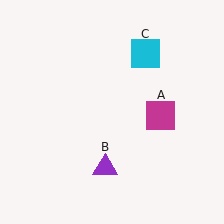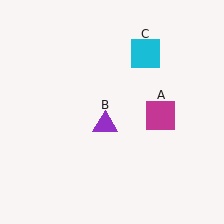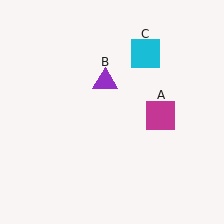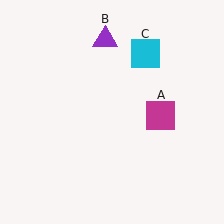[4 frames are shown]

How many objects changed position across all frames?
1 object changed position: purple triangle (object B).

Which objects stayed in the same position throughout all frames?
Magenta square (object A) and cyan square (object C) remained stationary.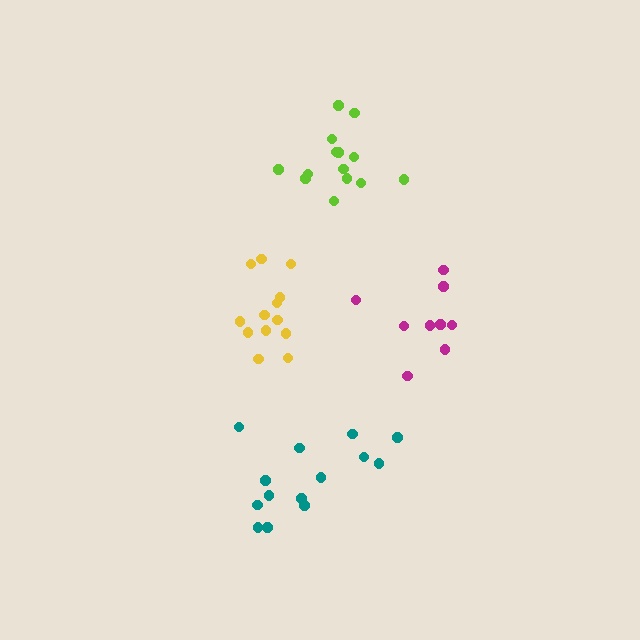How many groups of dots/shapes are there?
There are 4 groups.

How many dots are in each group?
Group 1: 9 dots, Group 2: 13 dots, Group 3: 14 dots, Group 4: 14 dots (50 total).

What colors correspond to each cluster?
The clusters are colored: magenta, yellow, lime, teal.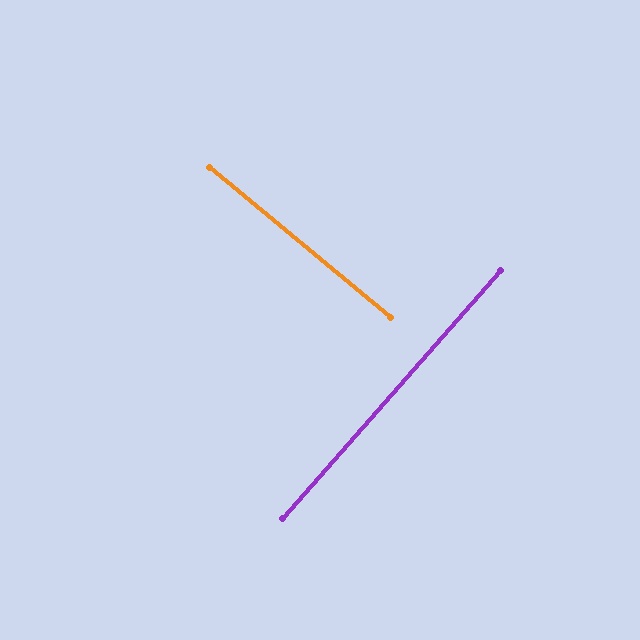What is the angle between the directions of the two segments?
Approximately 88 degrees.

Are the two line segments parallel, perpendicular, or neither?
Perpendicular — they meet at approximately 88°.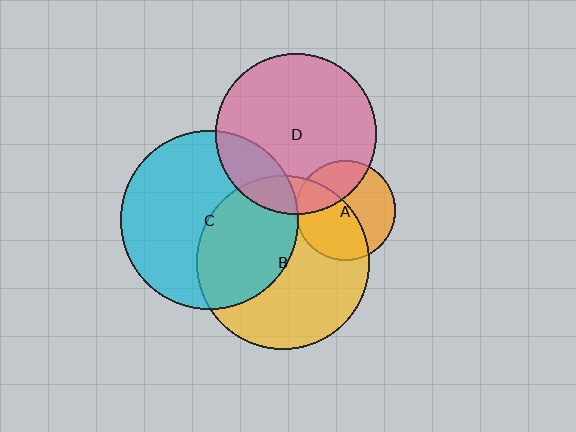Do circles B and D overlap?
Yes.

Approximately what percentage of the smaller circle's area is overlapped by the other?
Approximately 15%.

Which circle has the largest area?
Circle C (cyan).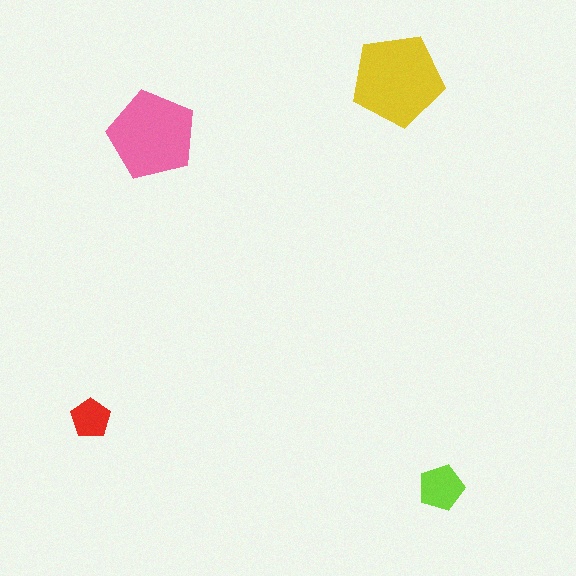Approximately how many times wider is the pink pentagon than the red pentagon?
About 2 times wider.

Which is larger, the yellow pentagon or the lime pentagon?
The yellow one.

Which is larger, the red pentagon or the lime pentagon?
The lime one.